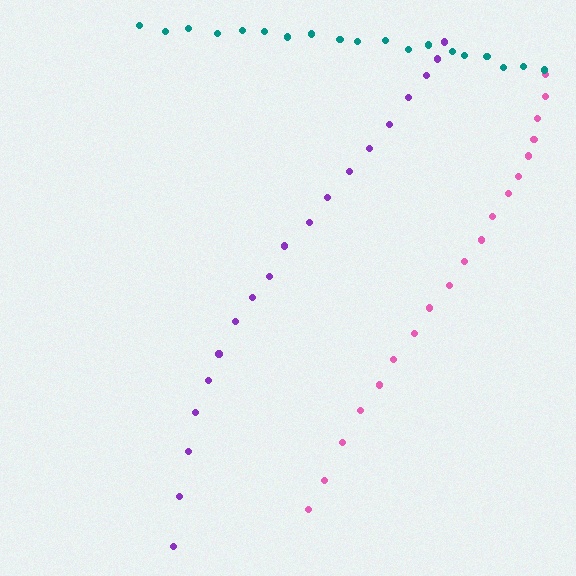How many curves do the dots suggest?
There are 3 distinct paths.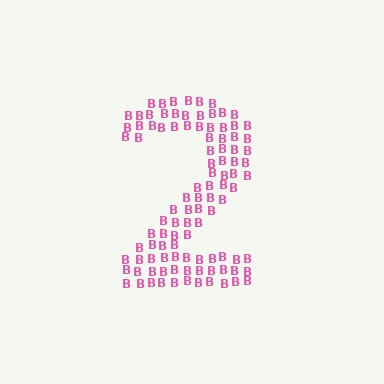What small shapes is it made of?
It is made of small letter B's.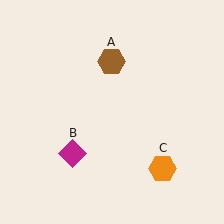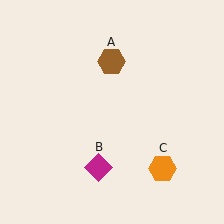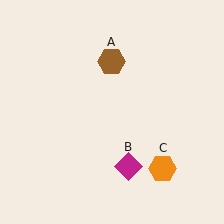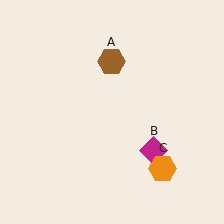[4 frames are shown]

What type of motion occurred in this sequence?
The magenta diamond (object B) rotated counterclockwise around the center of the scene.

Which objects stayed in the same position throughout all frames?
Brown hexagon (object A) and orange hexagon (object C) remained stationary.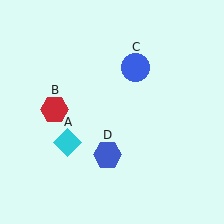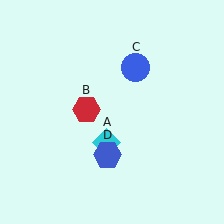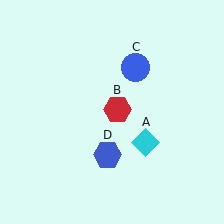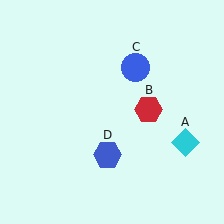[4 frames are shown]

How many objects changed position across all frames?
2 objects changed position: cyan diamond (object A), red hexagon (object B).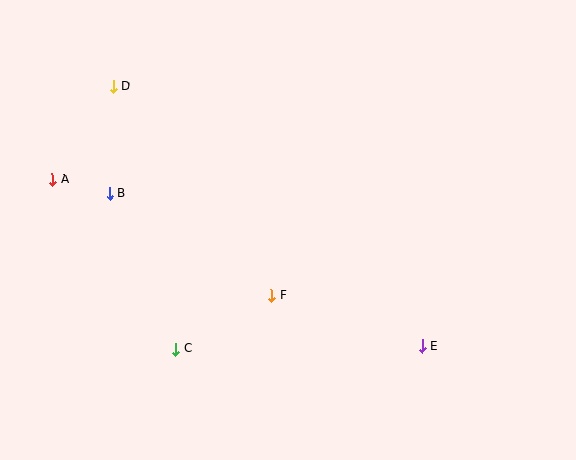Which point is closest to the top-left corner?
Point D is closest to the top-left corner.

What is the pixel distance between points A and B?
The distance between A and B is 59 pixels.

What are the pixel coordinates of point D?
Point D is at (113, 86).